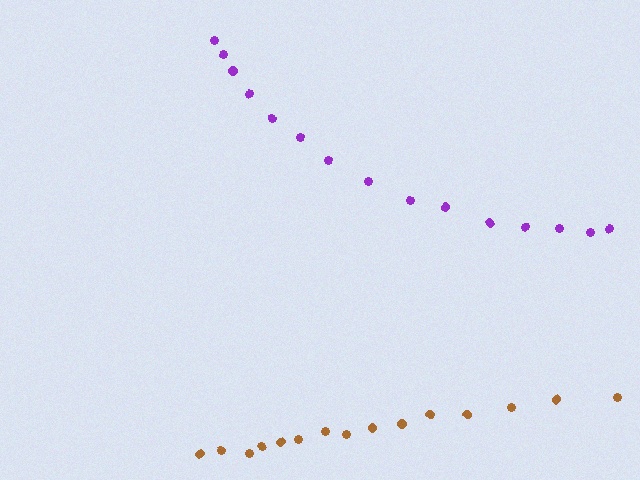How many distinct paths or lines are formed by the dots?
There are 2 distinct paths.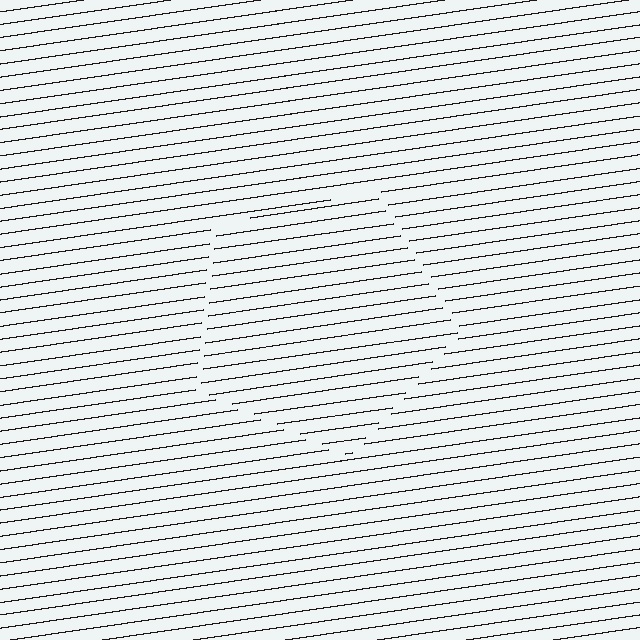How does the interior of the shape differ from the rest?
The interior of the shape contains the same grating, shifted by half a period — the contour is defined by the phase discontinuity where line-ends from the inner and outer gratings abut.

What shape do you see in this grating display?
An illusory pentagon. The interior of the shape contains the same grating, shifted by half a period — the contour is defined by the phase discontinuity where line-ends from the inner and outer gratings abut.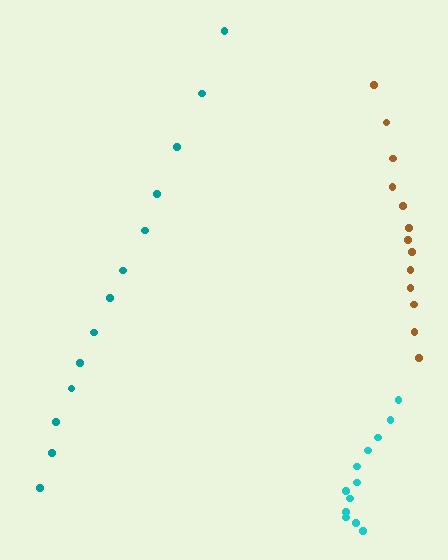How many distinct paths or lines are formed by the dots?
There are 3 distinct paths.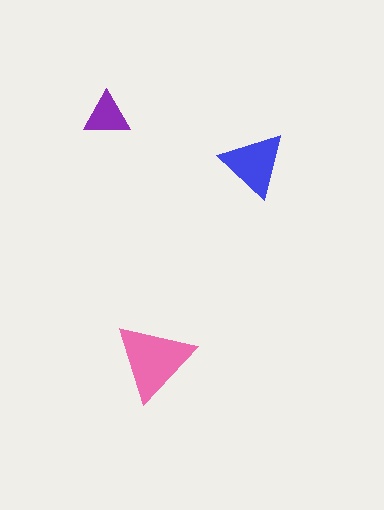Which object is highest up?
The purple triangle is topmost.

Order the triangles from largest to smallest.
the pink one, the blue one, the purple one.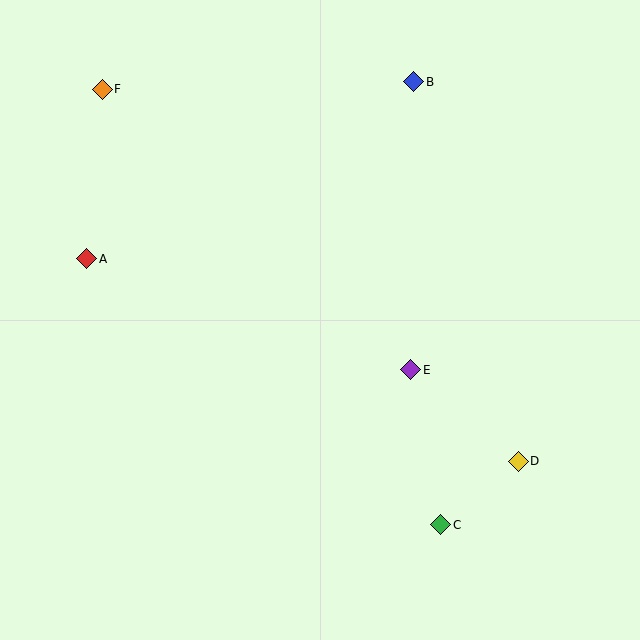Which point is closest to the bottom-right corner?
Point D is closest to the bottom-right corner.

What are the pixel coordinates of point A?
Point A is at (87, 259).